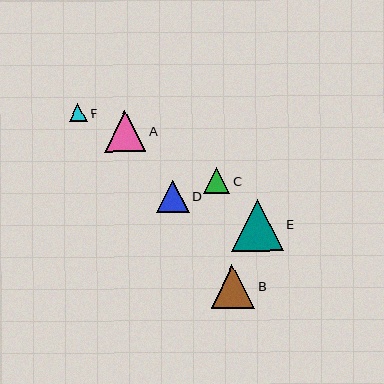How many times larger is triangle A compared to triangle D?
Triangle A is approximately 1.3 times the size of triangle D.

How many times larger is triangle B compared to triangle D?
Triangle B is approximately 1.3 times the size of triangle D.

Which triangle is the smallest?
Triangle F is the smallest with a size of approximately 18 pixels.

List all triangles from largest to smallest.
From largest to smallest: E, B, A, D, C, F.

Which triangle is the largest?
Triangle E is the largest with a size of approximately 52 pixels.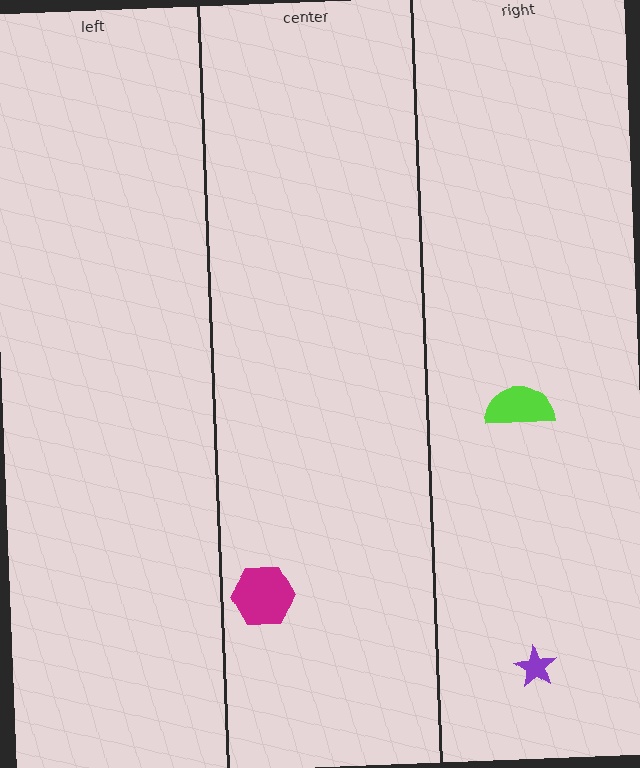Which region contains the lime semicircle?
The right region.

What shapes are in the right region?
The purple star, the lime semicircle.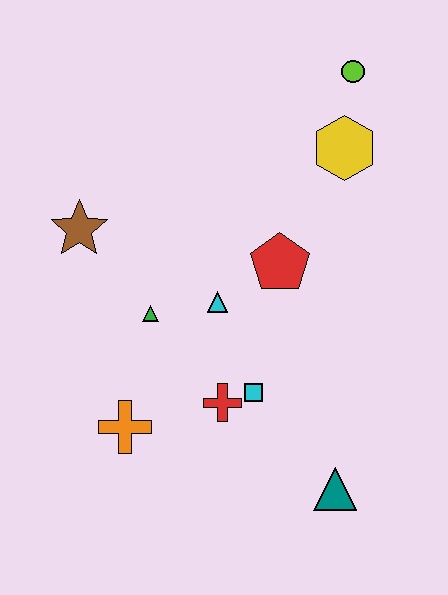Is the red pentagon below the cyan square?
No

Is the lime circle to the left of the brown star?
No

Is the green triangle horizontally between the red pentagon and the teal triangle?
No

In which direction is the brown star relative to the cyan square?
The brown star is to the left of the cyan square.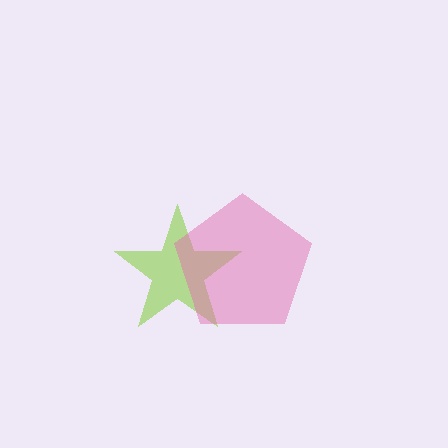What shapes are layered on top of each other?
The layered shapes are: a lime star, a pink pentagon.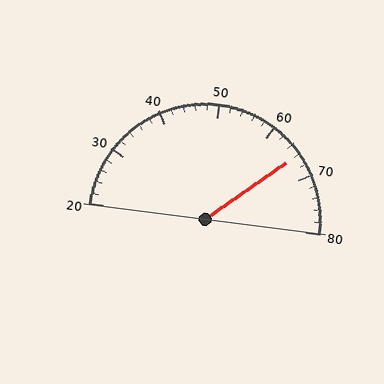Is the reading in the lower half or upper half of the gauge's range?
The reading is in the upper half of the range (20 to 80).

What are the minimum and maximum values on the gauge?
The gauge ranges from 20 to 80.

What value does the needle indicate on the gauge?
The needle indicates approximately 66.